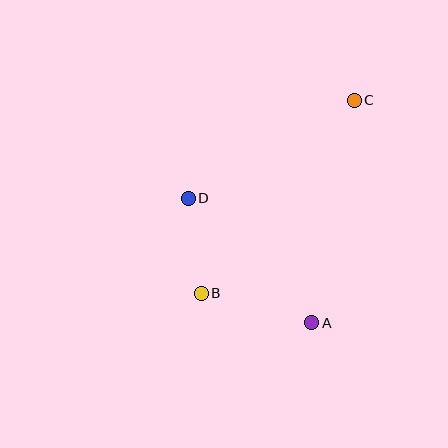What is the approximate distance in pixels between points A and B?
The distance between A and B is approximately 115 pixels.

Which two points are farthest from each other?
Points B and C are farthest from each other.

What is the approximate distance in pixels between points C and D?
The distance between C and D is approximately 193 pixels.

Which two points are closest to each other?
Points B and D are closest to each other.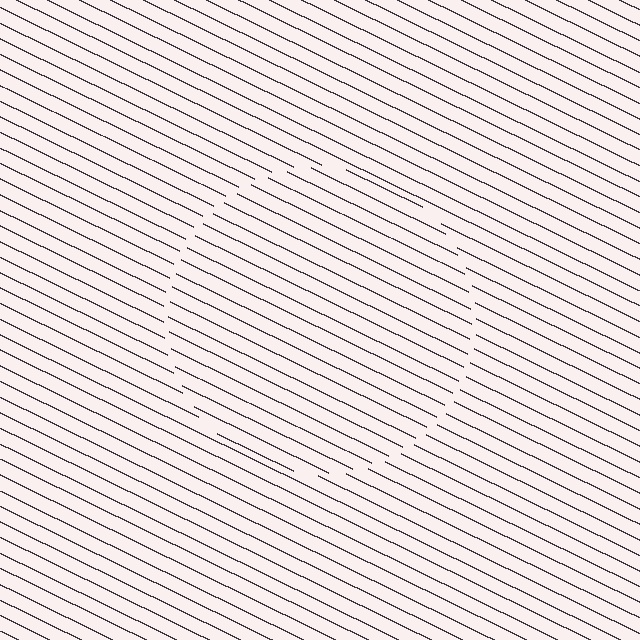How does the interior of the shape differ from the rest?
The interior of the shape contains the same grating, shifted by half a period — the contour is defined by the phase discontinuity where line-ends from the inner and outer gratings abut.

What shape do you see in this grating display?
An illusory circle. The interior of the shape contains the same grating, shifted by half a period — the contour is defined by the phase discontinuity where line-ends from the inner and outer gratings abut.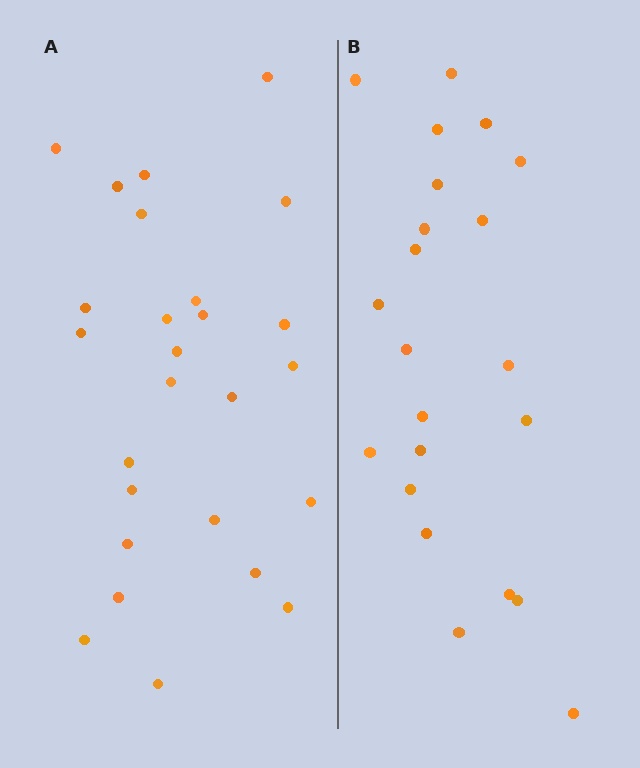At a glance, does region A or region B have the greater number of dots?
Region A (the left region) has more dots.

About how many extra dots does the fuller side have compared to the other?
Region A has about 4 more dots than region B.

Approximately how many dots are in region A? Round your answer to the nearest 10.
About 30 dots. (The exact count is 26, which rounds to 30.)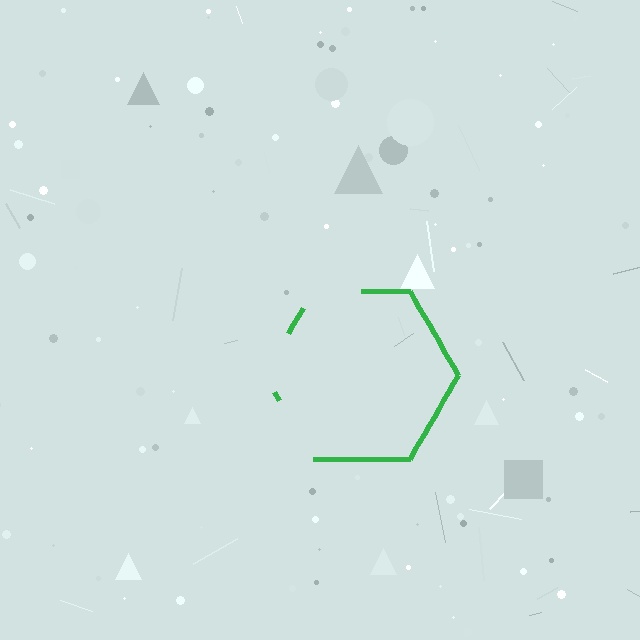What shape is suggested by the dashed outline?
The dashed outline suggests a hexagon.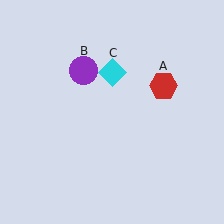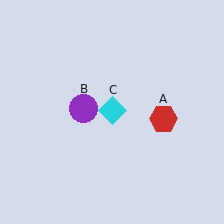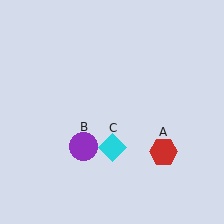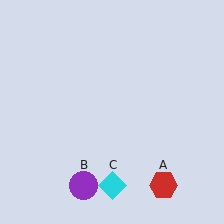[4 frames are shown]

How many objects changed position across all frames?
3 objects changed position: red hexagon (object A), purple circle (object B), cyan diamond (object C).